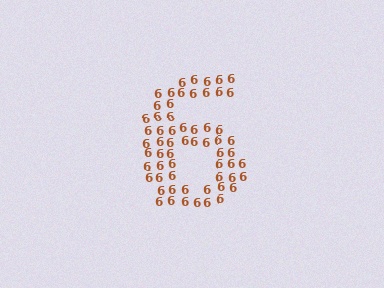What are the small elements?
The small elements are digit 6's.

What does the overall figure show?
The overall figure shows the digit 6.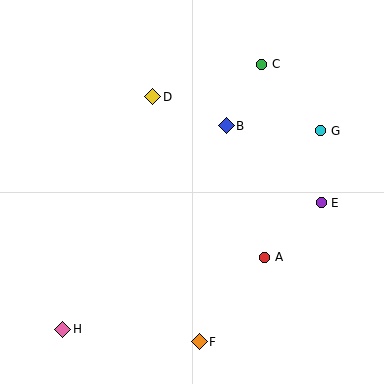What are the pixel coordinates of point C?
Point C is at (262, 64).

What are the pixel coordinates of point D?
Point D is at (153, 97).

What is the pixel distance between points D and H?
The distance between D and H is 250 pixels.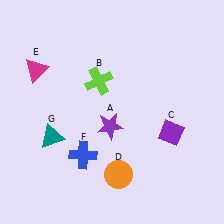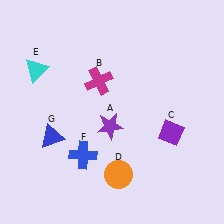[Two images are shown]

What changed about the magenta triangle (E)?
In Image 1, E is magenta. In Image 2, it changed to cyan.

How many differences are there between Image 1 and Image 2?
There are 3 differences between the two images.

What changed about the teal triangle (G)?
In Image 1, G is teal. In Image 2, it changed to blue.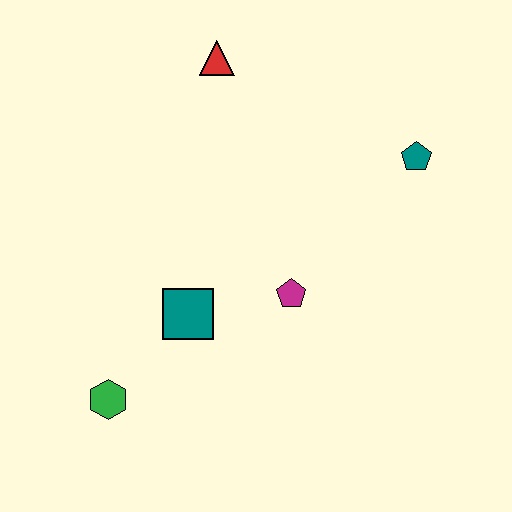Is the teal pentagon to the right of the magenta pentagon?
Yes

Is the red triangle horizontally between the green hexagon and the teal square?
No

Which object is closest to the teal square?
The magenta pentagon is closest to the teal square.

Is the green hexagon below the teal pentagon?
Yes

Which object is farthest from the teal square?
The teal pentagon is farthest from the teal square.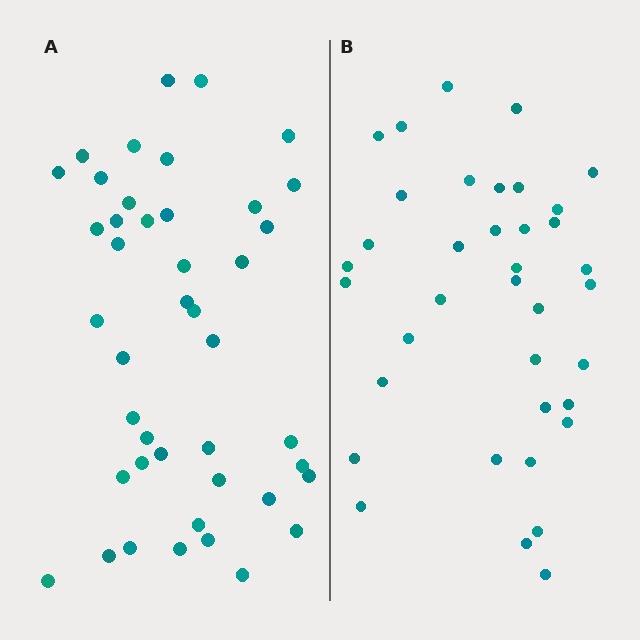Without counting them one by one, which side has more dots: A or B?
Region A (the left region) has more dots.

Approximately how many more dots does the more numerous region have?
Region A has about 6 more dots than region B.